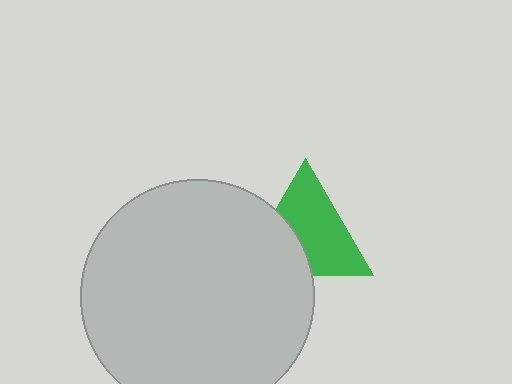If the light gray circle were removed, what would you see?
You would see the complete green triangle.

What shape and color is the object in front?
The object in front is a light gray circle.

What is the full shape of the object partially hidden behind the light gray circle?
The partially hidden object is a green triangle.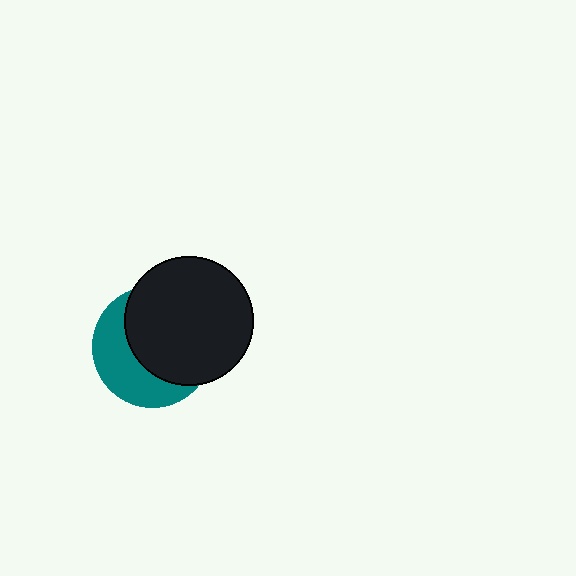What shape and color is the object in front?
The object in front is a black circle.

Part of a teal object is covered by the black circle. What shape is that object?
It is a circle.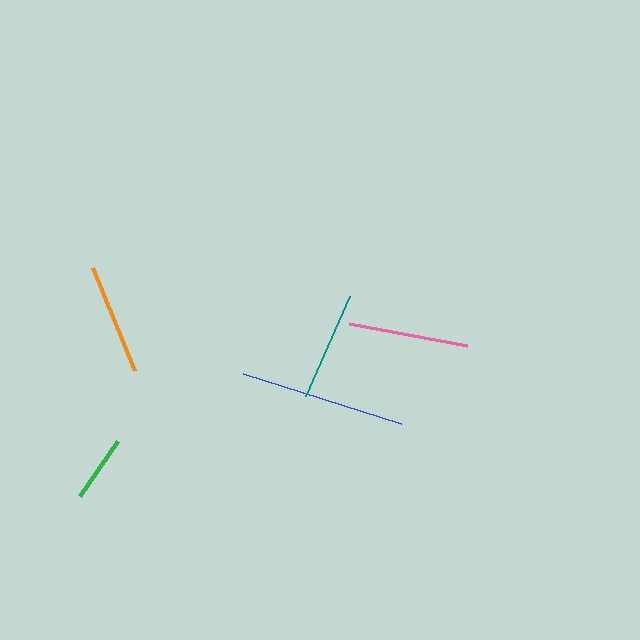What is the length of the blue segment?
The blue segment is approximately 166 pixels long.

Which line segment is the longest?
The blue line is the longest at approximately 166 pixels.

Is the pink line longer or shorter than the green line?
The pink line is longer than the green line.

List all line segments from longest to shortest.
From longest to shortest: blue, pink, orange, teal, green.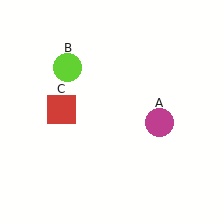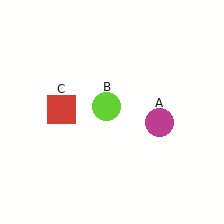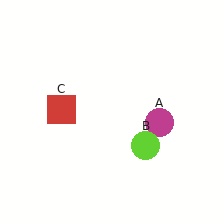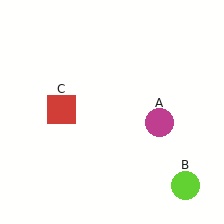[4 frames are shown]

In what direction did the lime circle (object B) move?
The lime circle (object B) moved down and to the right.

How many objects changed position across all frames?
1 object changed position: lime circle (object B).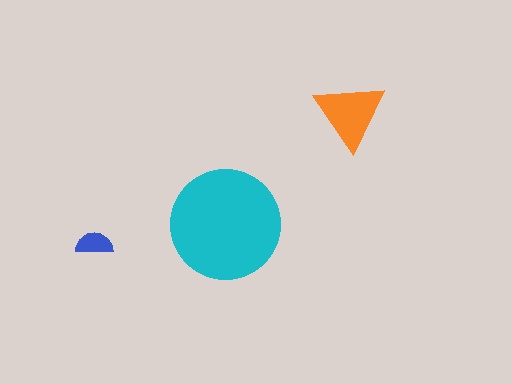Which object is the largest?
The cyan circle.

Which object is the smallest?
The blue semicircle.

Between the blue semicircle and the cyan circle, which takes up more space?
The cyan circle.